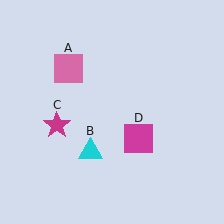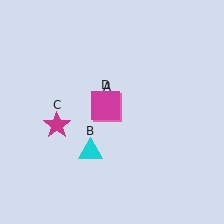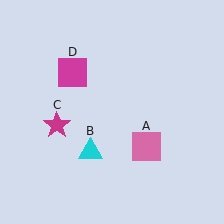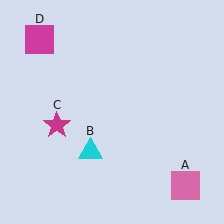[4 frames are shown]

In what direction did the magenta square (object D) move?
The magenta square (object D) moved up and to the left.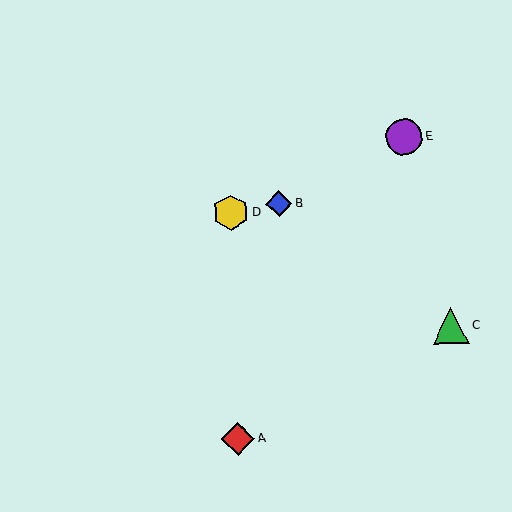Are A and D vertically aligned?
Yes, both are at x≈238.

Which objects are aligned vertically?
Objects A, D are aligned vertically.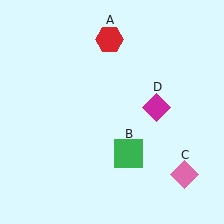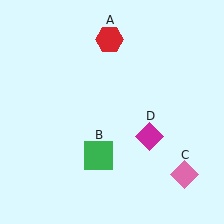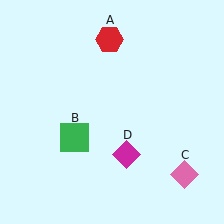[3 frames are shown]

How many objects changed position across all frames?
2 objects changed position: green square (object B), magenta diamond (object D).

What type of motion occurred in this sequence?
The green square (object B), magenta diamond (object D) rotated clockwise around the center of the scene.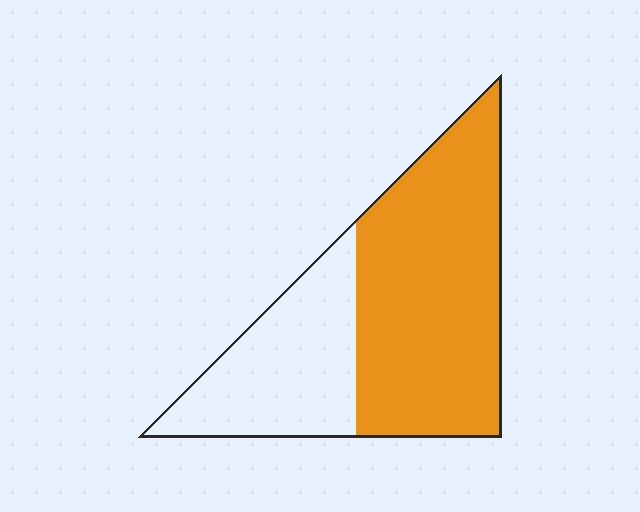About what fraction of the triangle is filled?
About five eighths (5/8).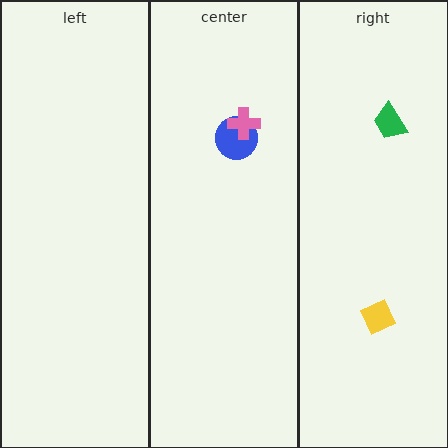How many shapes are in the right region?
2.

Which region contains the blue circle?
The center region.